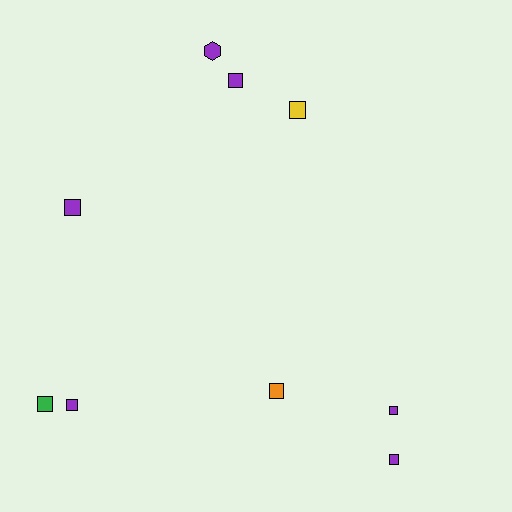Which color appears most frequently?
Purple, with 6 objects.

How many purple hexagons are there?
There is 1 purple hexagon.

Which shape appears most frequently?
Square, with 8 objects.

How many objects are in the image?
There are 9 objects.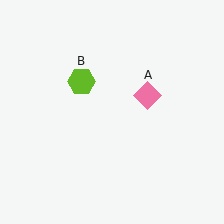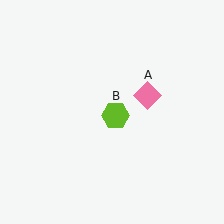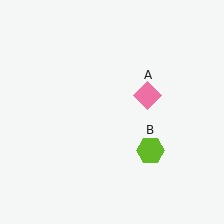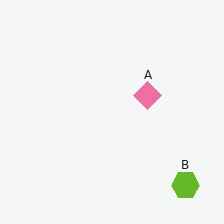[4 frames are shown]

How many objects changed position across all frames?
1 object changed position: lime hexagon (object B).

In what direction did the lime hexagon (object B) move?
The lime hexagon (object B) moved down and to the right.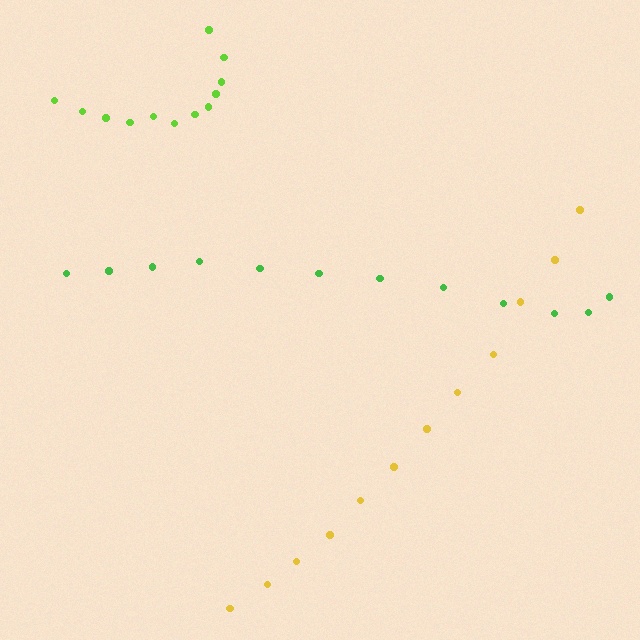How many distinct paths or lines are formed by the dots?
There are 3 distinct paths.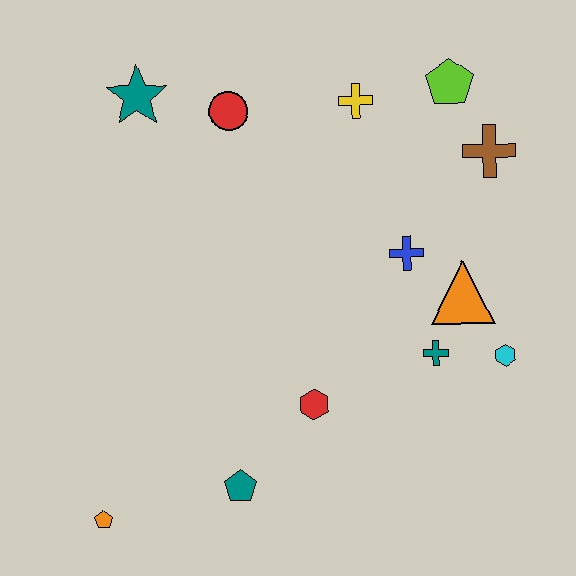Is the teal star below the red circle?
No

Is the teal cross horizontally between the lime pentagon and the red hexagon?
Yes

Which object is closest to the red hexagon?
The teal pentagon is closest to the red hexagon.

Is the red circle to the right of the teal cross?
No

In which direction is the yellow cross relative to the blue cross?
The yellow cross is above the blue cross.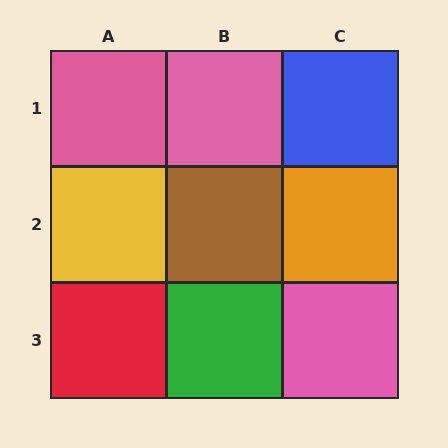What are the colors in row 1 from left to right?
Pink, pink, blue.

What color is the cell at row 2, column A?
Yellow.